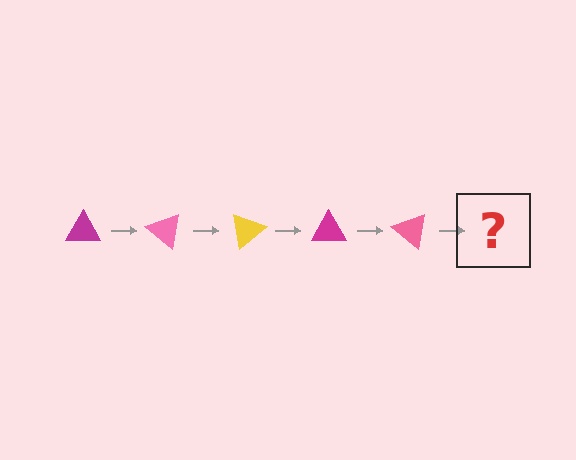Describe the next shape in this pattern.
It should be a yellow triangle, rotated 200 degrees from the start.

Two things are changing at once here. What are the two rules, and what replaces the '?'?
The two rules are that it rotates 40 degrees each step and the color cycles through magenta, pink, and yellow. The '?' should be a yellow triangle, rotated 200 degrees from the start.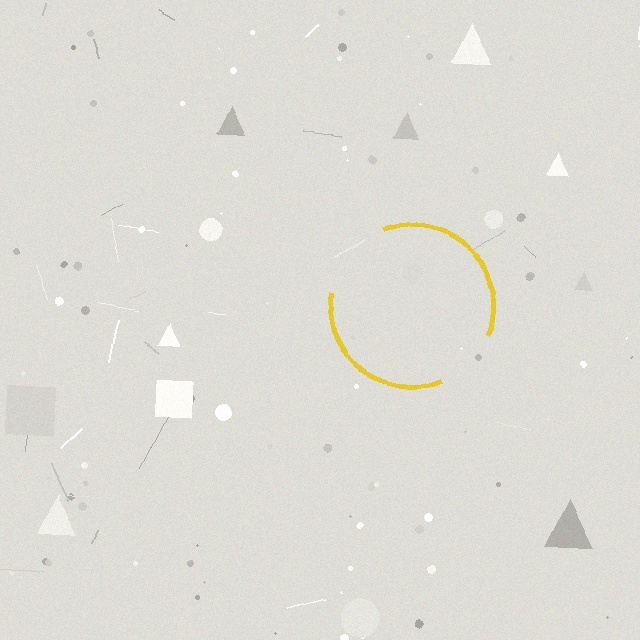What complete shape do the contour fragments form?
The contour fragments form a circle.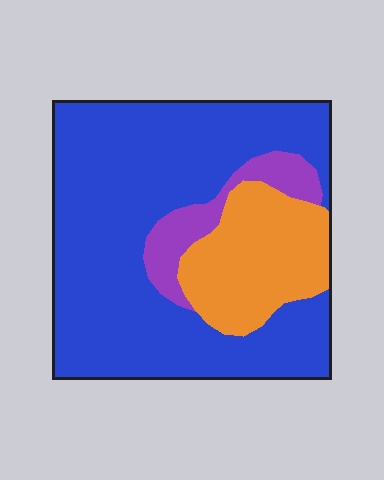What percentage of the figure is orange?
Orange takes up less than a quarter of the figure.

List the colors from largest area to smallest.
From largest to smallest: blue, orange, purple.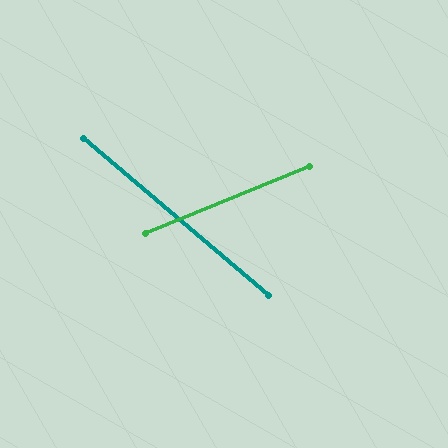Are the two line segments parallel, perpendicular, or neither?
Neither parallel nor perpendicular — they differ by about 62°.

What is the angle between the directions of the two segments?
Approximately 62 degrees.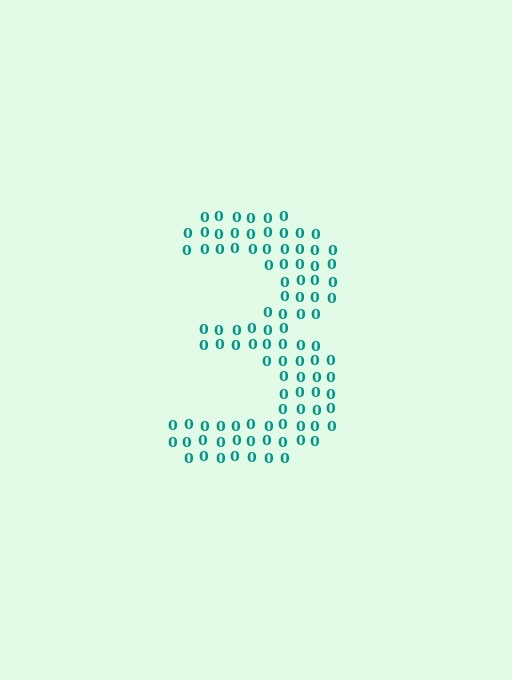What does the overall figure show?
The overall figure shows the digit 3.